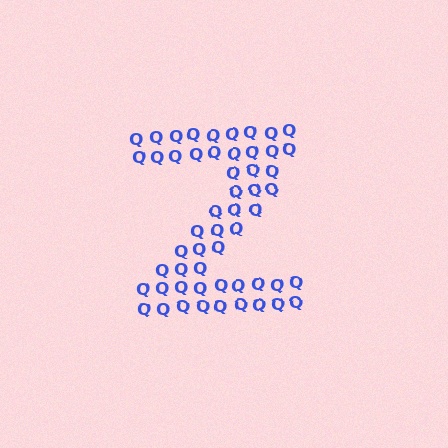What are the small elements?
The small elements are letter Q's.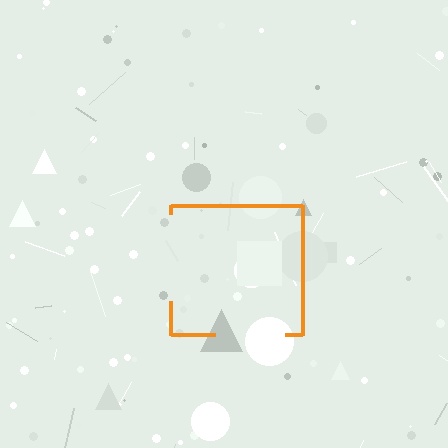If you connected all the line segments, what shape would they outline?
They would outline a square.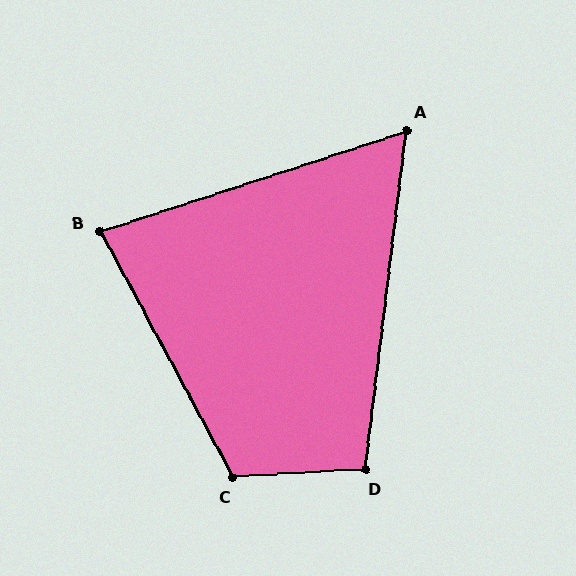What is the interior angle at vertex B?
Approximately 80 degrees (acute).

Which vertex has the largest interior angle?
C, at approximately 115 degrees.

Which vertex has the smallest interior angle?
A, at approximately 65 degrees.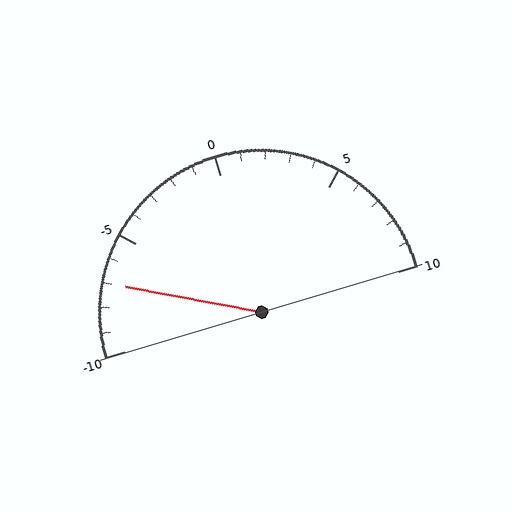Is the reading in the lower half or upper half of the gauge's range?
The reading is in the lower half of the range (-10 to 10).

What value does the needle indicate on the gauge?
The needle indicates approximately -7.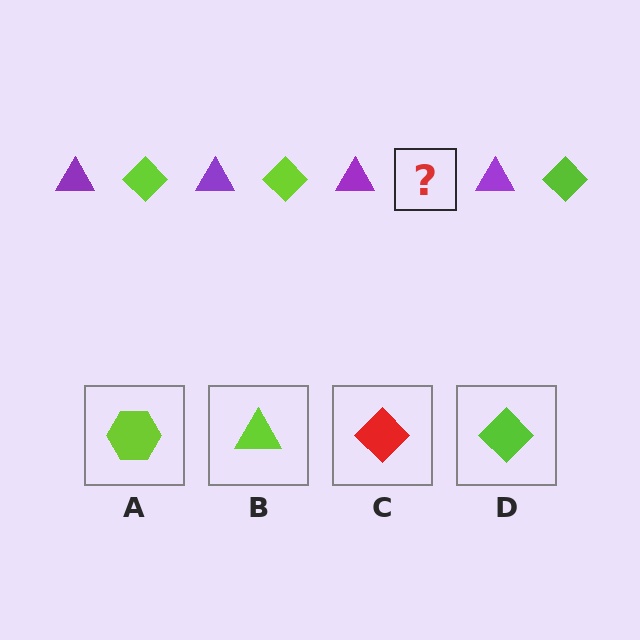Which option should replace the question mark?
Option D.